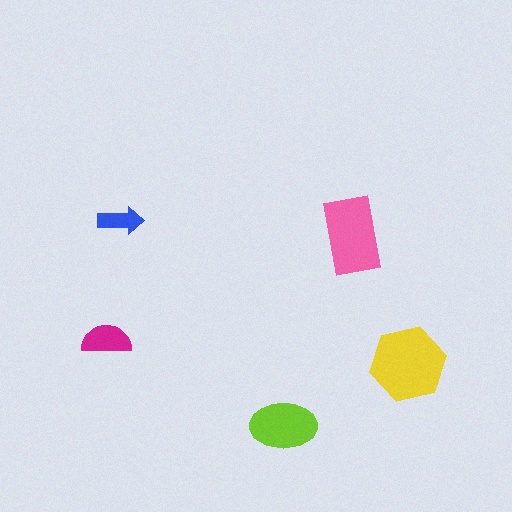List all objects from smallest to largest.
The blue arrow, the magenta semicircle, the lime ellipse, the pink rectangle, the yellow hexagon.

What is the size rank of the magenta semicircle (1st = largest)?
4th.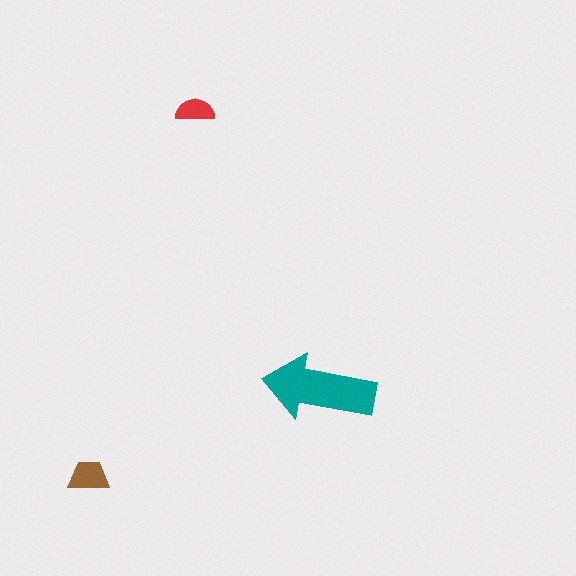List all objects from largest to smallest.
The teal arrow, the brown trapezoid, the red semicircle.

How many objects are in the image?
There are 3 objects in the image.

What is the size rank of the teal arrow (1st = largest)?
1st.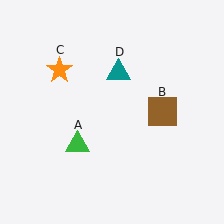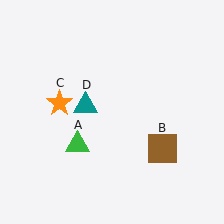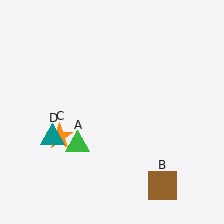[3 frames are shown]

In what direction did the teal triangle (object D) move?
The teal triangle (object D) moved down and to the left.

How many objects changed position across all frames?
3 objects changed position: brown square (object B), orange star (object C), teal triangle (object D).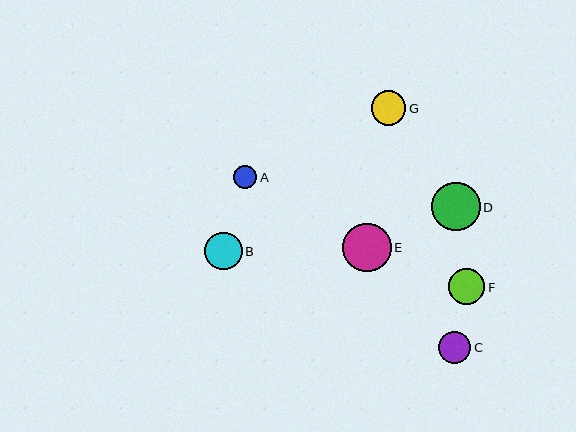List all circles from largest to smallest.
From largest to smallest: E, D, B, F, G, C, A.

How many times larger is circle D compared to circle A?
Circle D is approximately 2.0 times the size of circle A.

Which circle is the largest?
Circle E is the largest with a size of approximately 48 pixels.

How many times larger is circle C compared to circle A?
Circle C is approximately 1.4 times the size of circle A.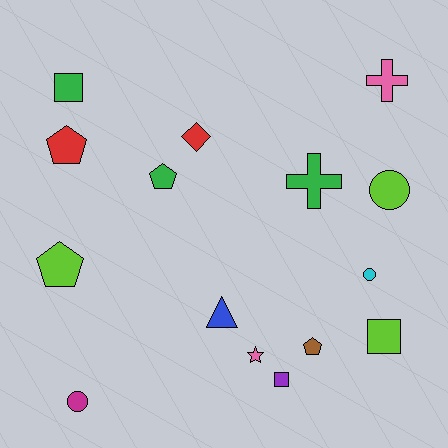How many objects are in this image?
There are 15 objects.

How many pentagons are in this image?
There are 4 pentagons.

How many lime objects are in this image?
There are 3 lime objects.